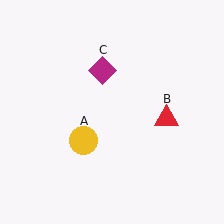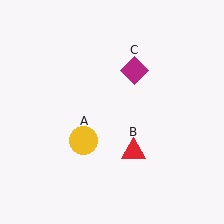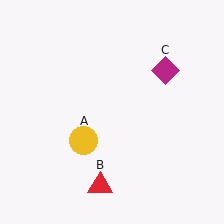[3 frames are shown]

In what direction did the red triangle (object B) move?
The red triangle (object B) moved down and to the left.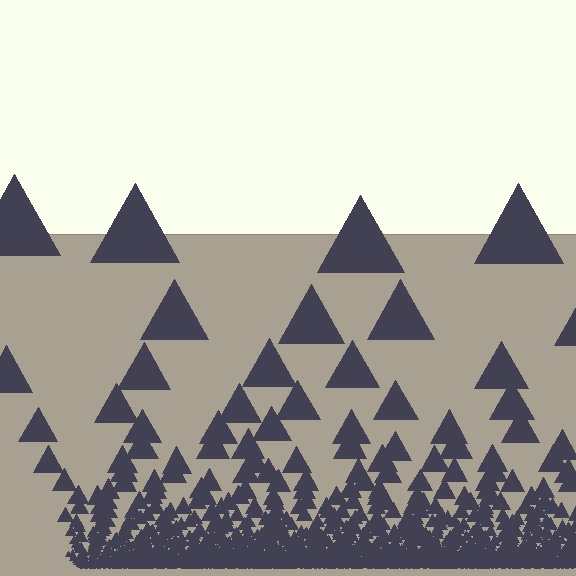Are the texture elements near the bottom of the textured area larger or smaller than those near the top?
Smaller. The gradient is inverted — elements near the bottom are smaller and denser.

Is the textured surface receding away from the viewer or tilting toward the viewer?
The surface appears to tilt toward the viewer. Texture elements get larger and sparser toward the top.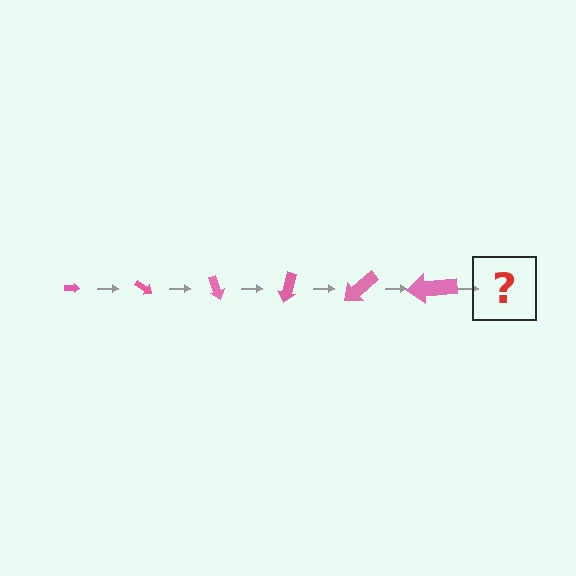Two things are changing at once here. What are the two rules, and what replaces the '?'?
The two rules are that the arrow grows larger each step and it rotates 35 degrees each step. The '?' should be an arrow, larger than the previous one and rotated 210 degrees from the start.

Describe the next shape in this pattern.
It should be an arrow, larger than the previous one and rotated 210 degrees from the start.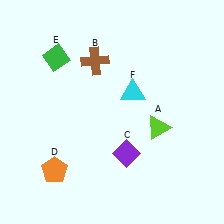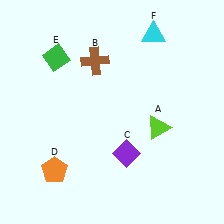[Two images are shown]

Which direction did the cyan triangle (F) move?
The cyan triangle (F) moved up.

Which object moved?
The cyan triangle (F) moved up.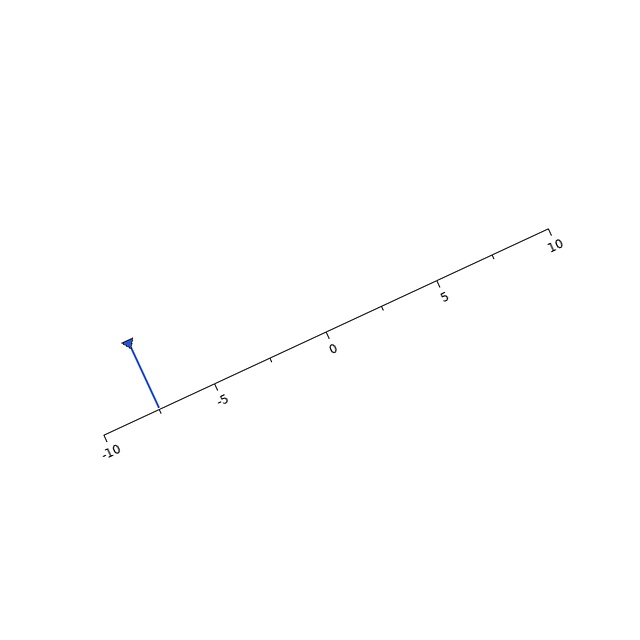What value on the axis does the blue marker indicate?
The marker indicates approximately -7.5.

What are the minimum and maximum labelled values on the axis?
The axis runs from -10 to 10.